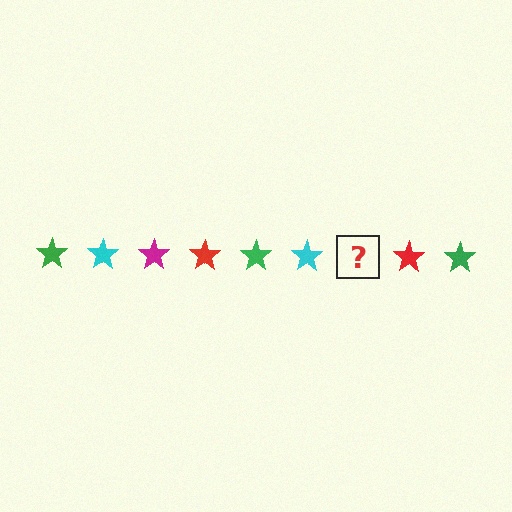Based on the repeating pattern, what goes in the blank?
The blank should be a magenta star.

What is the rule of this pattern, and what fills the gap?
The rule is that the pattern cycles through green, cyan, magenta, red stars. The gap should be filled with a magenta star.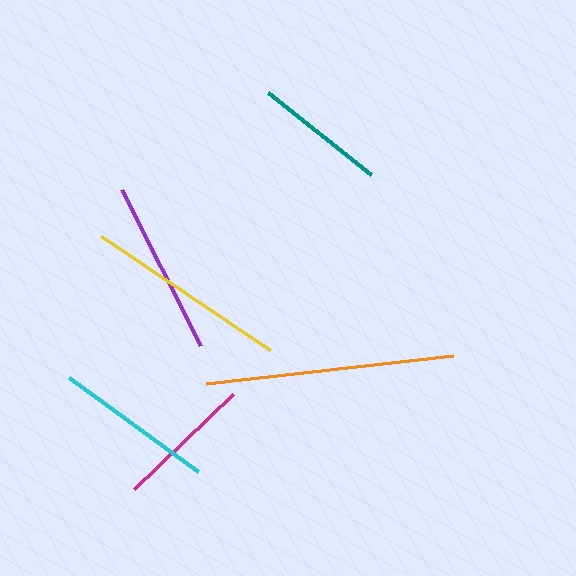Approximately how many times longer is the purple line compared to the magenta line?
The purple line is approximately 1.3 times the length of the magenta line.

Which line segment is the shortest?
The teal line is the shortest at approximately 132 pixels.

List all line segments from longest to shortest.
From longest to shortest: orange, yellow, purple, cyan, magenta, teal.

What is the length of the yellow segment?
The yellow segment is approximately 204 pixels long.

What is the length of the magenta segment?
The magenta segment is approximately 137 pixels long.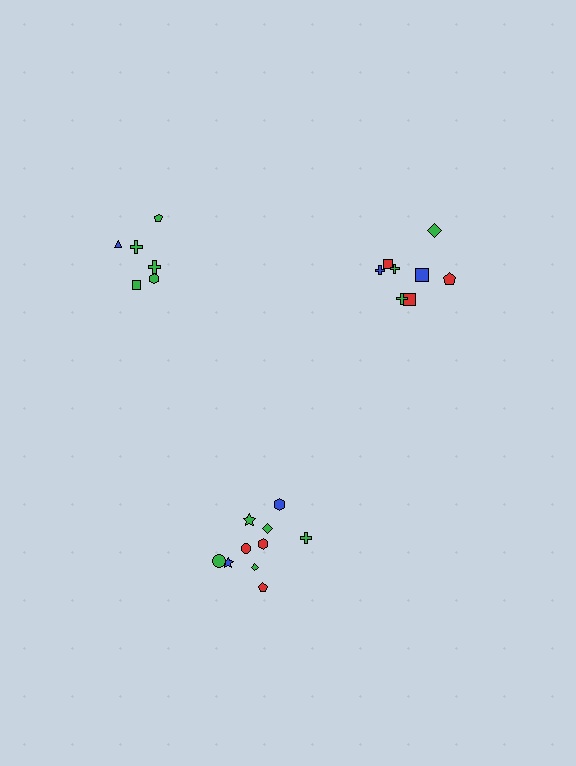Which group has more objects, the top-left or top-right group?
The top-right group.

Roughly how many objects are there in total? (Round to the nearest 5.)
Roughly 25 objects in total.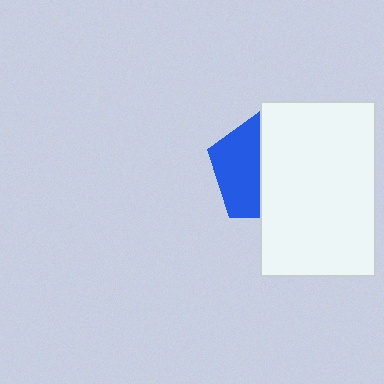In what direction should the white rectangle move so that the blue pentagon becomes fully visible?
The white rectangle should move right. That is the shortest direction to clear the overlap and leave the blue pentagon fully visible.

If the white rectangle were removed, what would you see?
You would see the complete blue pentagon.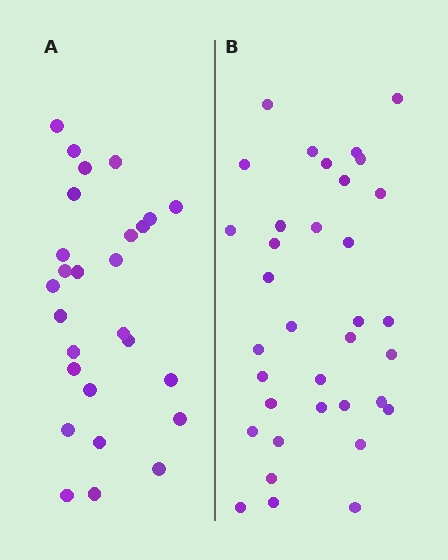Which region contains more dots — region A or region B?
Region B (the right region) has more dots.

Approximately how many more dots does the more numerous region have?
Region B has roughly 8 or so more dots than region A.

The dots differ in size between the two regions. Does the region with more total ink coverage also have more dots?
No. Region A has more total ink coverage because its dots are larger, but region B actually contains more individual dots. Total area can be misleading — the number of items is what matters here.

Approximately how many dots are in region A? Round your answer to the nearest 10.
About 30 dots. (The exact count is 27, which rounds to 30.)